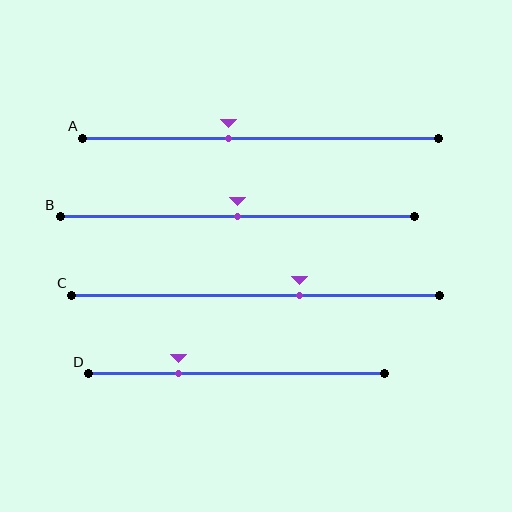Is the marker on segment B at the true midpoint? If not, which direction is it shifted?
Yes, the marker on segment B is at the true midpoint.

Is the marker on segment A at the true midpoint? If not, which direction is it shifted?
No, the marker on segment A is shifted to the left by about 9% of the segment length.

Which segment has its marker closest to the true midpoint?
Segment B has its marker closest to the true midpoint.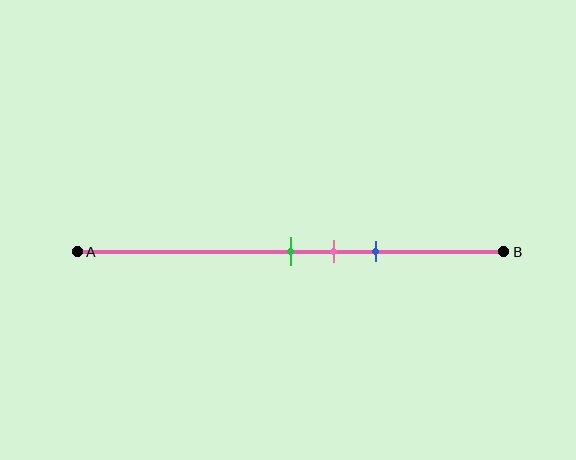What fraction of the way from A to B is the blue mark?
The blue mark is approximately 70% (0.7) of the way from A to B.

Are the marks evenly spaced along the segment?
Yes, the marks are approximately evenly spaced.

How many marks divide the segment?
There are 3 marks dividing the segment.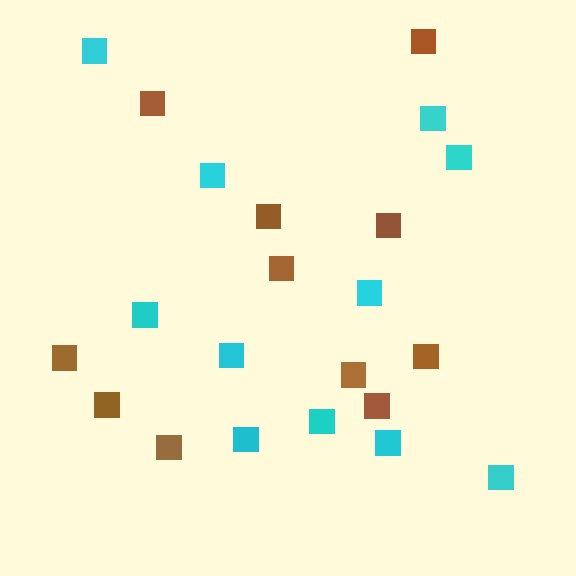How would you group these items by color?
There are 2 groups: one group of brown squares (11) and one group of cyan squares (11).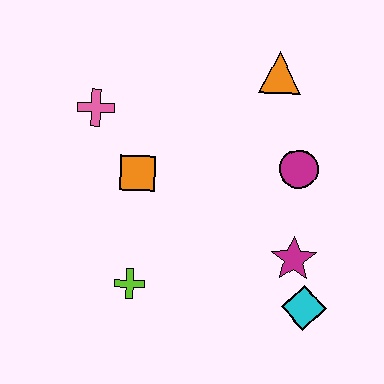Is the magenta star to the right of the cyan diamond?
No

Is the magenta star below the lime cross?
No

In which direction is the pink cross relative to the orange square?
The pink cross is above the orange square.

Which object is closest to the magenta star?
The cyan diamond is closest to the magenta star.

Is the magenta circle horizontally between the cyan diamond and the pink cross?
Yes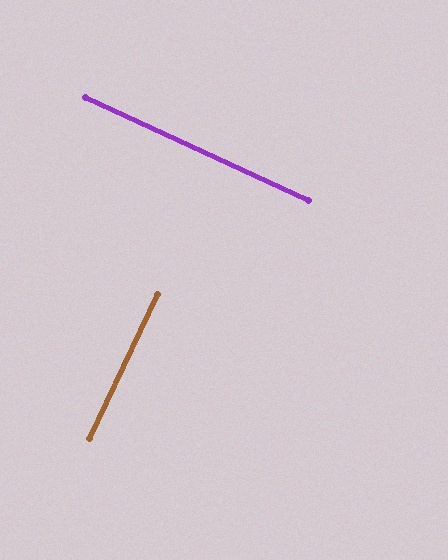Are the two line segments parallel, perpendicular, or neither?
Perpendicular — they meet at approximately 89°.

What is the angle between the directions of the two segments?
Approximately 89 degrees.